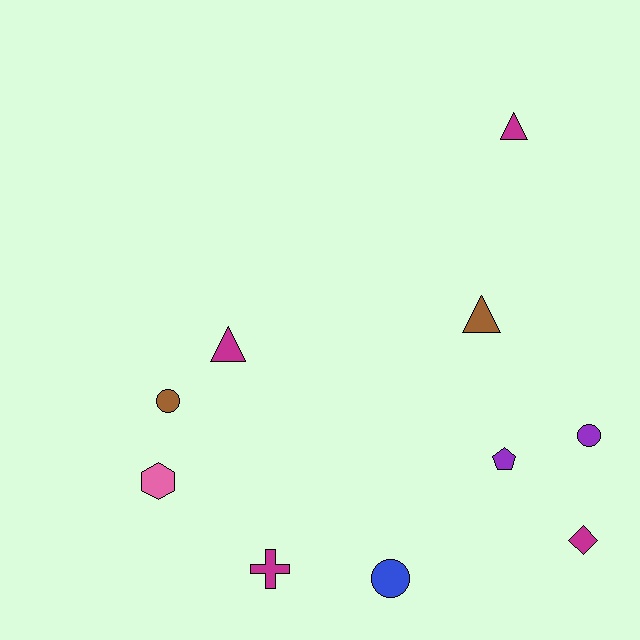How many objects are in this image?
There are 10 objects.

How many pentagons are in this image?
There is 1 pentagon.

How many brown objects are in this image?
There are 2 brown objects.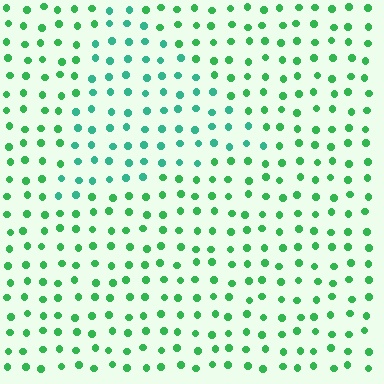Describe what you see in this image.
The image is filled with small green elements in a uniform arrangement. A triangle-shaped region is visible where the elements are tinted to a slightly different hue, forming a subtle color boundary.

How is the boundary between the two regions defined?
The boundary is defined purely by a slight shift in hue (about 28 degrees). Spacing, size, and orientation are identical on both sides.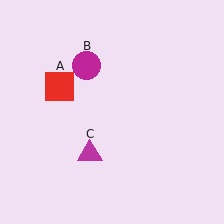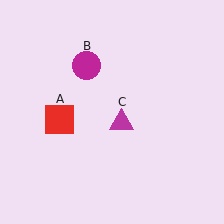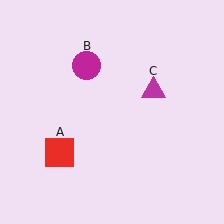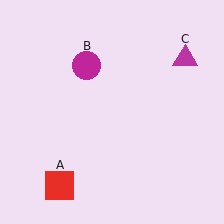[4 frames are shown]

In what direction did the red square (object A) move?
The red square (object A) moved down.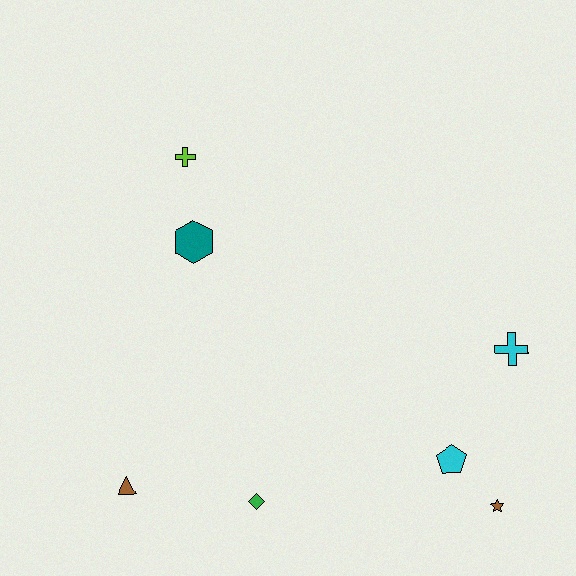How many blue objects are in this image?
There are no blue objects.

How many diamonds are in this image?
There is 1 diamond.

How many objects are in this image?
There are 7 objects.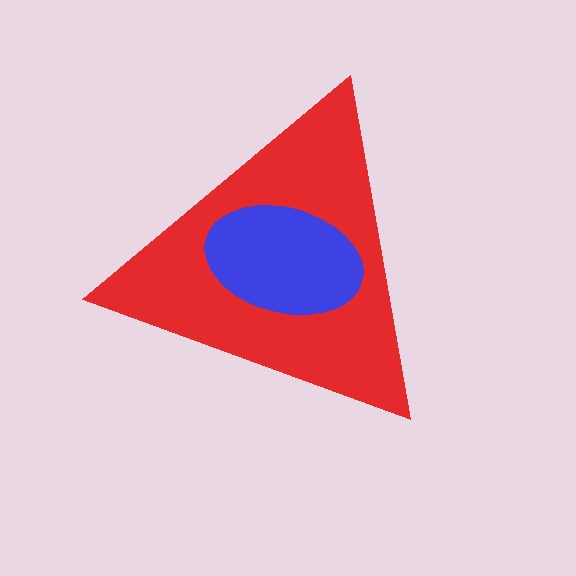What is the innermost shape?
The blue ellipse.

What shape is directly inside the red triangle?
The blue ellipse.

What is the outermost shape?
The red triangle.